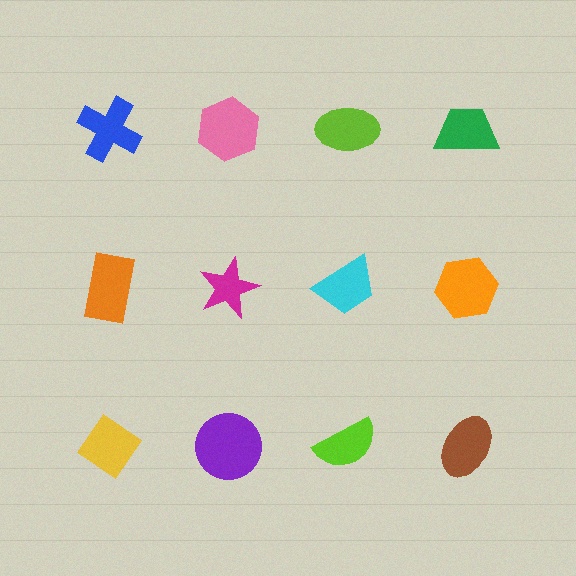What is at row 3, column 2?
A purple circle.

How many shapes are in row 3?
4 shapes.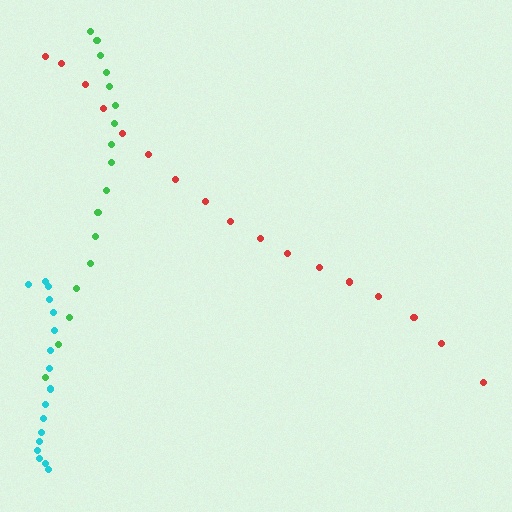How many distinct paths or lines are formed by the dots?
There are 3 distinct paths.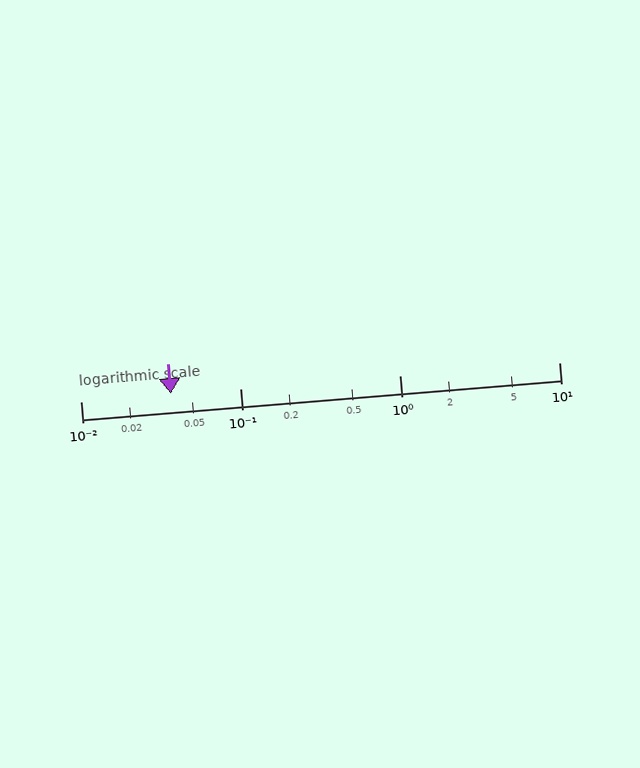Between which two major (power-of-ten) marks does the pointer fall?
The pointer is between 0.01 and 0.1.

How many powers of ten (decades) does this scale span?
The scale spans 3 decades, from 0.01 to 10.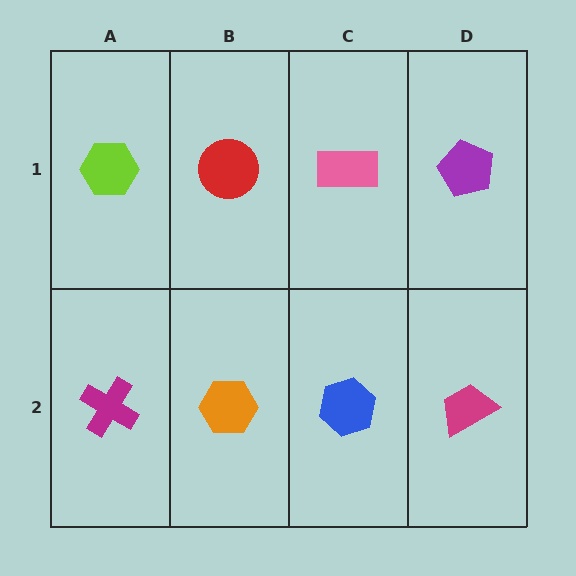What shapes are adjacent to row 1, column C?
A blue hexagon (row 2, column C), a red circle (row 1, column B), a purple pentagon (row 1, column D).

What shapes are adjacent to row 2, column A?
A lime hexagon (row 1, column A), an orange hexagon (row 2, column B).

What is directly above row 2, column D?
A purple pentagon.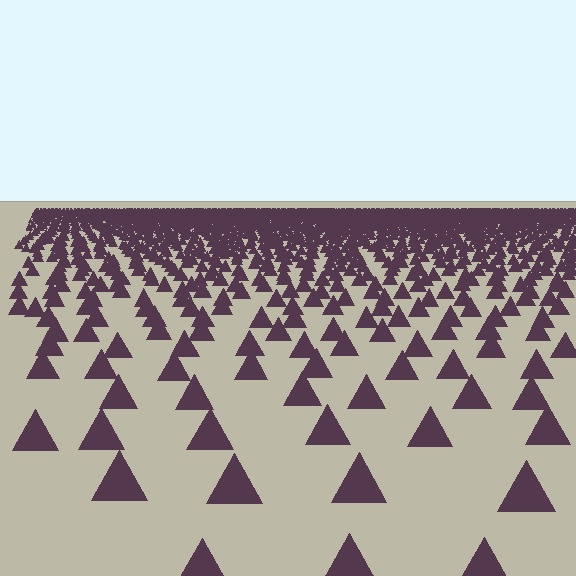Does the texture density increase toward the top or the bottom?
Density increases toward the top.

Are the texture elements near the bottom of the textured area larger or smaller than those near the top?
Larger. Near the bottom, elements are closer to the viewer and appear at a bigger on-screen size.